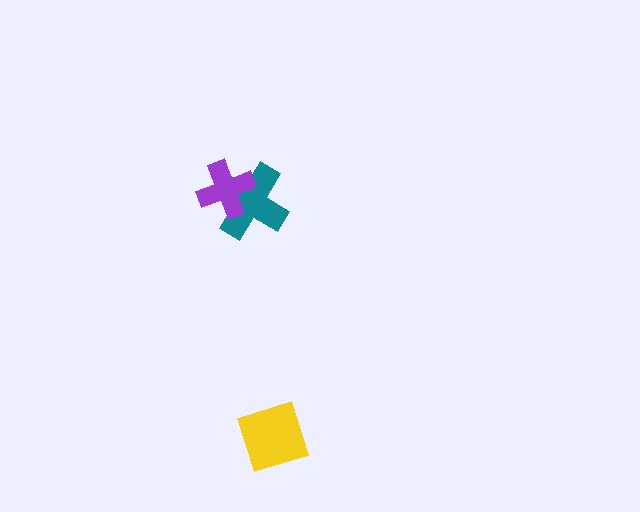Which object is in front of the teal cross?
The purple cross is in front of the teal cross.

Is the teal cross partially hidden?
Yes, it is partially covered by another shape.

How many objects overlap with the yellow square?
0 objects overlap with the yellow square.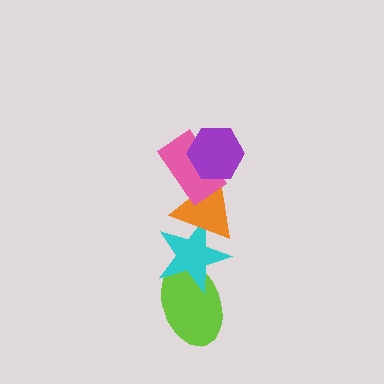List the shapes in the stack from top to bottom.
From top to bottom: the purple hexagon, the pink rectangle, the orange triangle, the cyan star, the lime ellipse.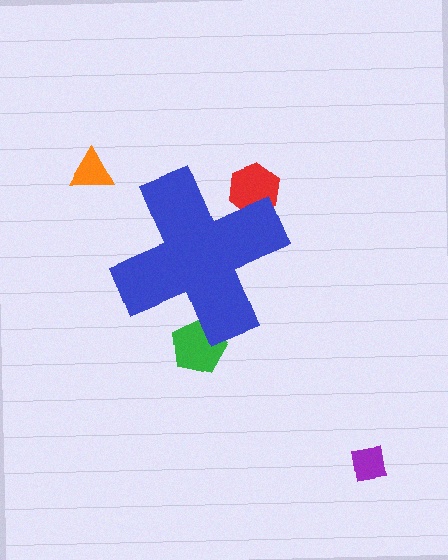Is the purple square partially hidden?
No, the purple square is fully visible.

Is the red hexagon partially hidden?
Yes, the red hexagon is partially hidden behind the blue cross.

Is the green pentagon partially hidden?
Yes, the green pentagon is partially hidden behind the blue cross.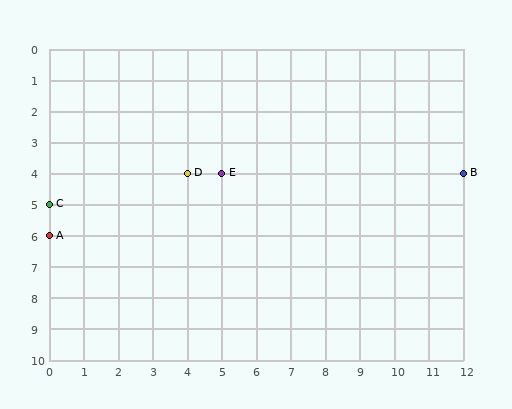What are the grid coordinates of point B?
Point B is at grid coordinates (12, 4).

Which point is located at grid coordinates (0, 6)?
Point A is at (0, 6).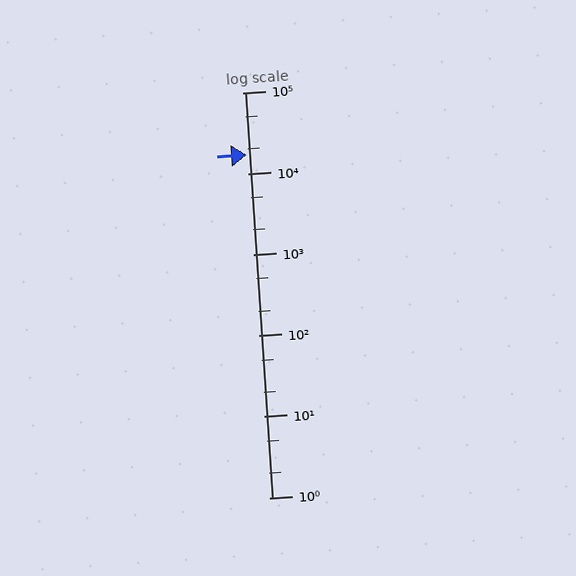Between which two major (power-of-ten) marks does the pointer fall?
The pointer is between 10000 and 100000.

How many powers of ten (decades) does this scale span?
The scale spans 5 decades, from 1 to 100000.